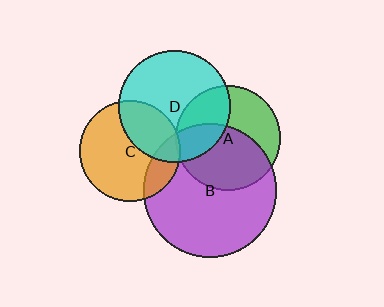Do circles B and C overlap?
Yes.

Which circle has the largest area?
Circle B (purple).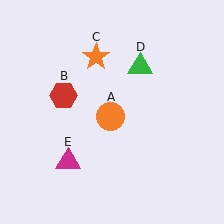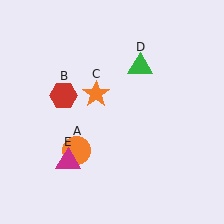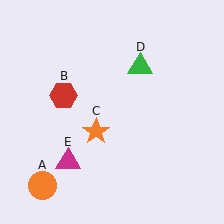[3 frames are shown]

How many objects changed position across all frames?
2 objects changed position: orange circle (object A), orange star (object C).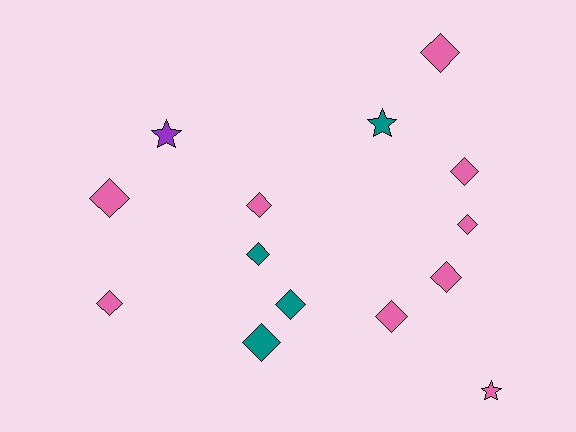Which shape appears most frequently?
Diamond, with 11 objects.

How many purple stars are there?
There is 1 purple star.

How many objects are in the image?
There are 14 objects.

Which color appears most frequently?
Pink, with 9 objects.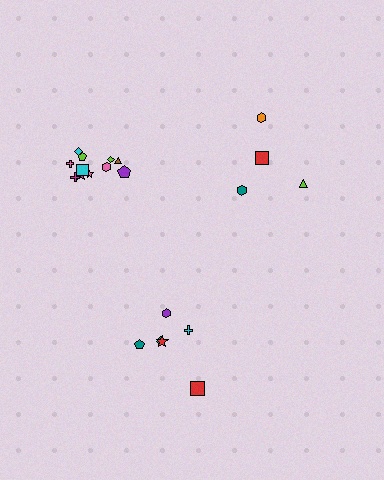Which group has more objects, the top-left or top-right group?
The top-left group.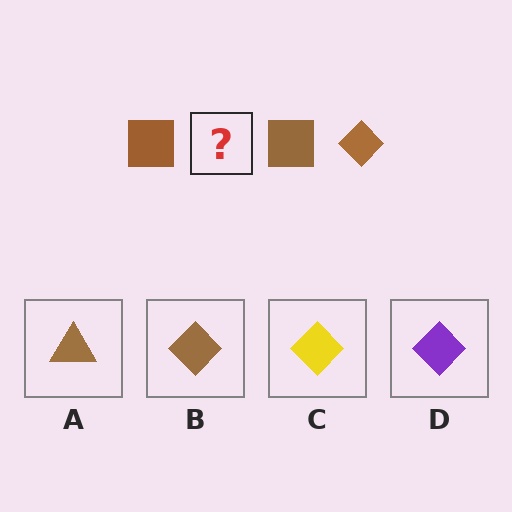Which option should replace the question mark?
Option B.